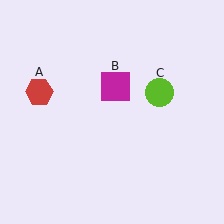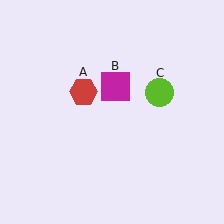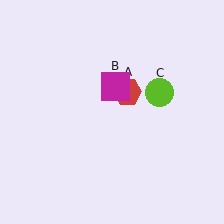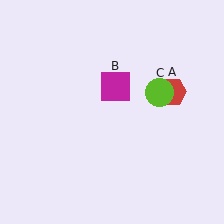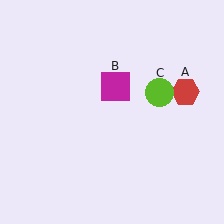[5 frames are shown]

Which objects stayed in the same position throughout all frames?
Magenta square (object B) and lime circle (object C) remained stationary.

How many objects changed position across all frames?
1 object changed position: red hexagon (object A).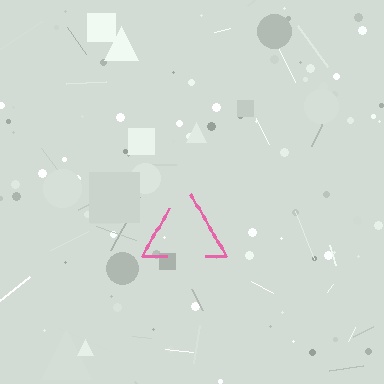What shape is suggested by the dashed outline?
The dashed outline suggests a triangle.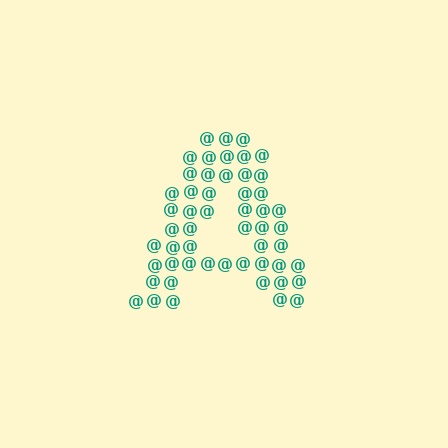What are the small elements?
The small elements are at signs.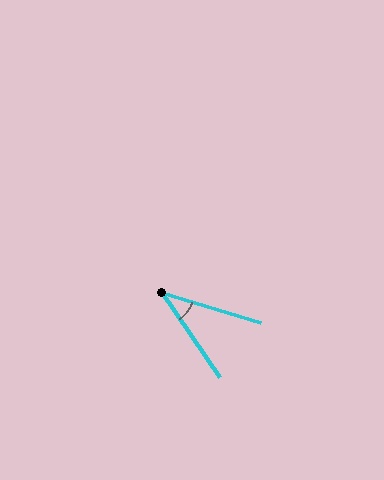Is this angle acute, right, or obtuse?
It is acute.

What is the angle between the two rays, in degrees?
Approximately 39 degrees.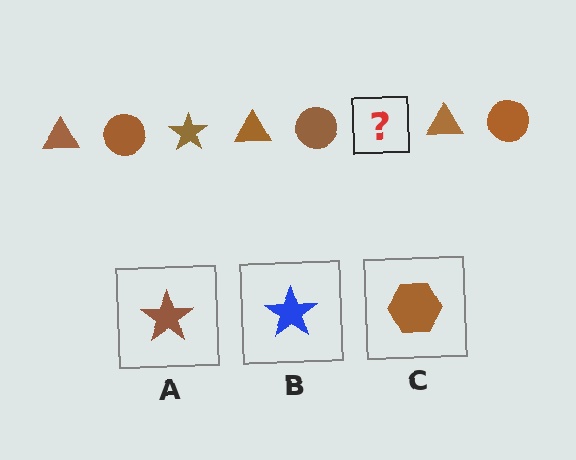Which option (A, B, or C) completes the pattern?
A.